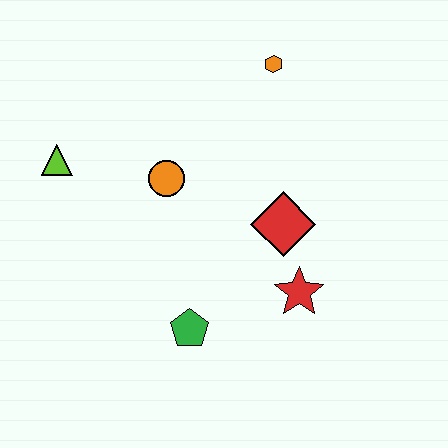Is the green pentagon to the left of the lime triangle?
No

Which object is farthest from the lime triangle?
The red star is farthest from the lime triangle.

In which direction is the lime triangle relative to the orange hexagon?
The lime triangle is to the left of the orange hexagon.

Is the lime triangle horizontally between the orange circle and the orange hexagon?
No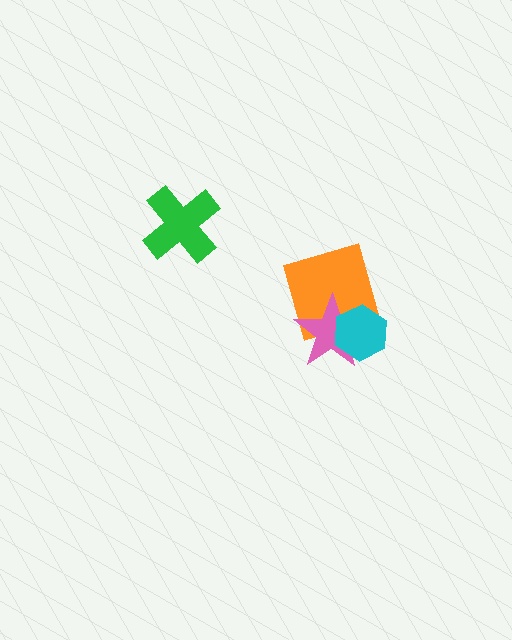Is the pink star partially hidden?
Yes, it is partially covered by another shape.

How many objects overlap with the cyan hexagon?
2 objects overlap with the cyan hexagon.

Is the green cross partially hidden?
No, no other shape covers it.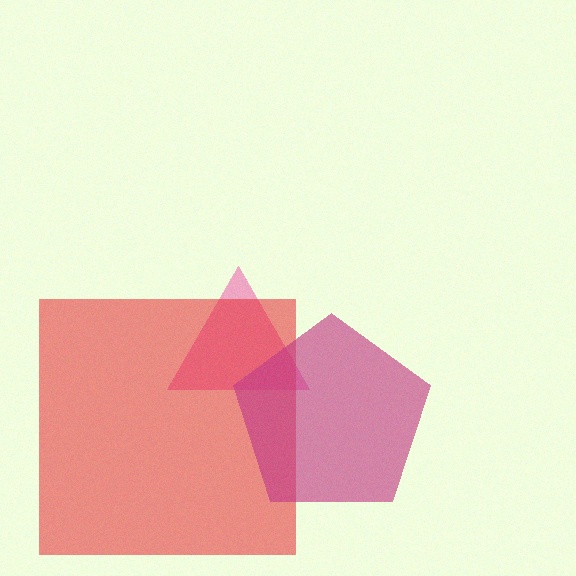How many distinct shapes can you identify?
There are 3 distinct shapes: a pink triangle, a red square, a magenta pentagon.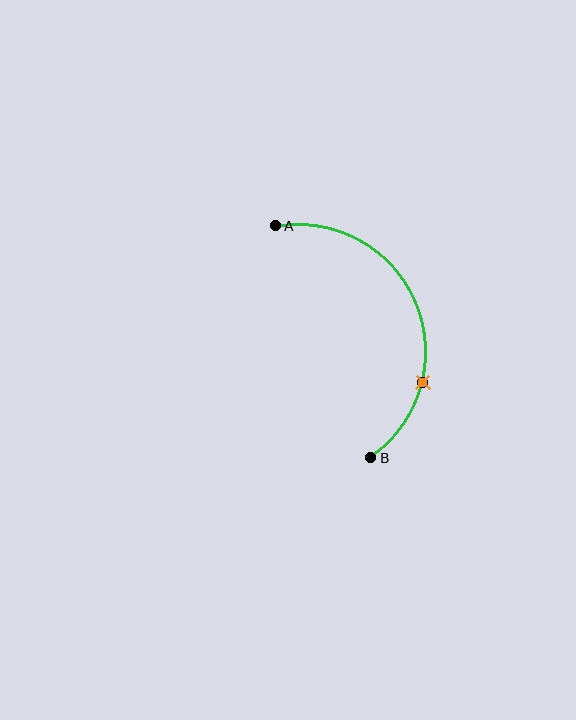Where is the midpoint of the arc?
The arc midpoint is the point on the curve farthest from the straight line joining A and B. It sits to the right of that line.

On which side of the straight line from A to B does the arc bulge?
The arc bulges to the right of the straight line connecting A and B.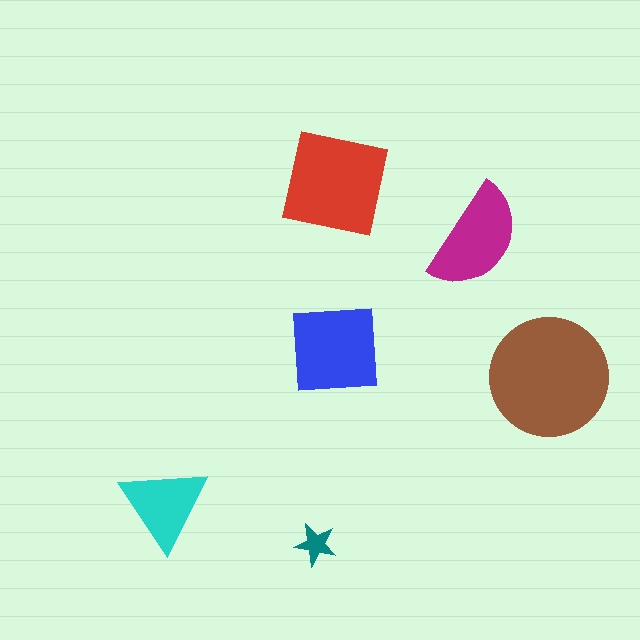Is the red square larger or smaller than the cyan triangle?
Larger.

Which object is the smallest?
The teal star.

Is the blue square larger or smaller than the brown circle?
Smaller.